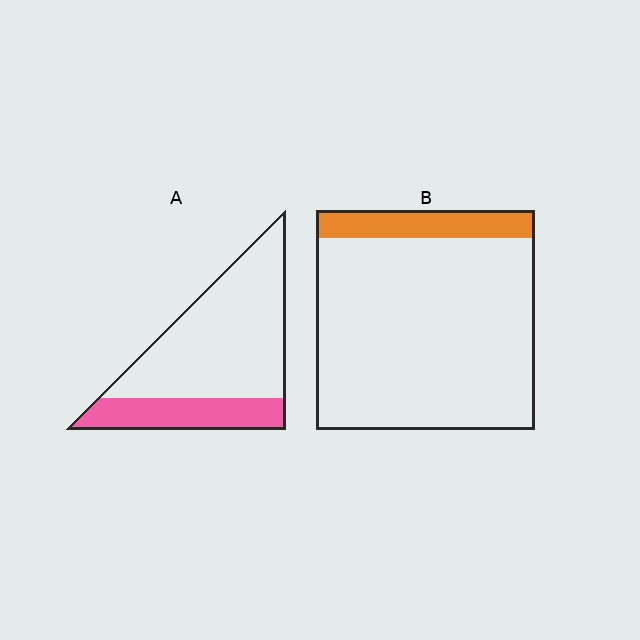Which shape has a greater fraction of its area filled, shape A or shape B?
Shape A.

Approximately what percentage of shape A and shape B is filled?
A is approximately 25% and B is approximately 15%.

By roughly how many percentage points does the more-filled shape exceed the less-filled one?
By roughly 15 percentage points (A over B).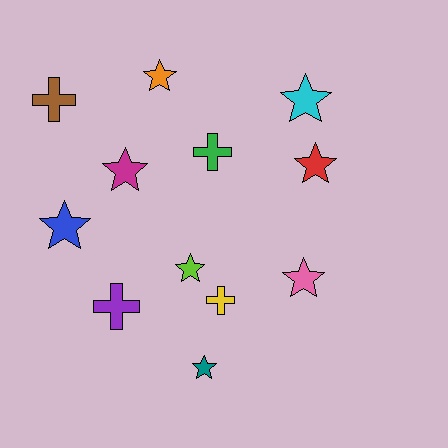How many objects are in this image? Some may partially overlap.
There are 12 objects.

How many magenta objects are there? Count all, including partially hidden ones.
There is 1 magenta object.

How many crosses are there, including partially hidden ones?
There are 4 crosses.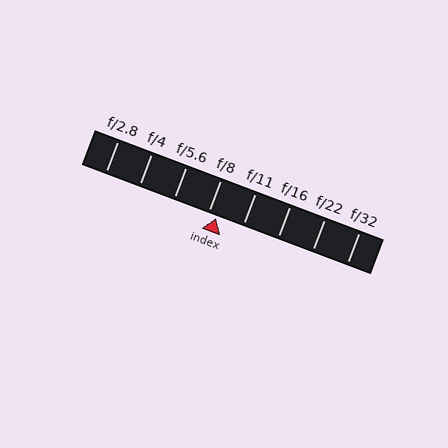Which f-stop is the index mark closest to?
The index mark is closest to f/8.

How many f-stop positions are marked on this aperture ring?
There are 8 f-stop positions marked.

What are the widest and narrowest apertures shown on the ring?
The widest aperture shown is f/2.8 and the narrowest is f/32.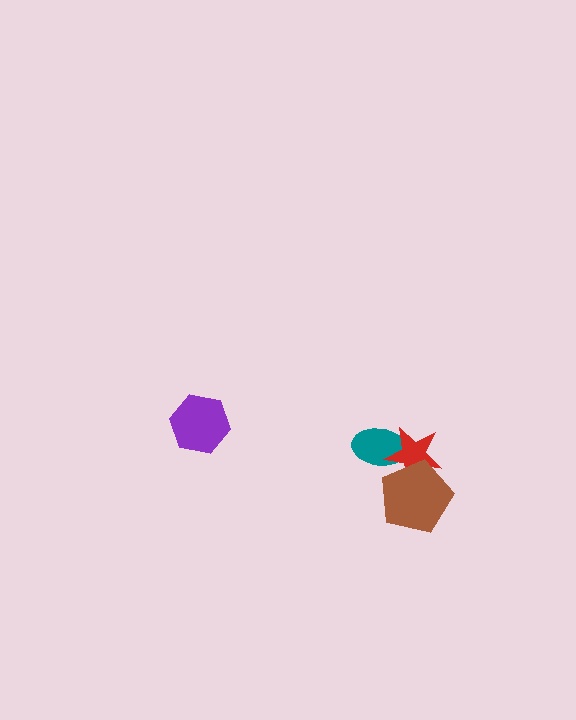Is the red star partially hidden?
Yes, it is partially covered by another shape.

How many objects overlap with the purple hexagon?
0 objects overlap with the purple hexagon.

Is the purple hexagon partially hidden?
No, no other shape covers it.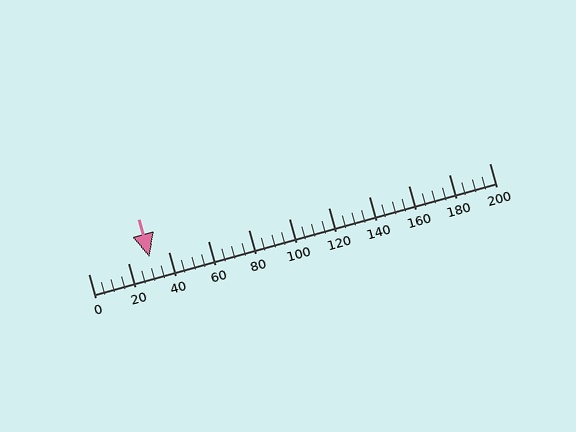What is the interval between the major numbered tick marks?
The major tick marks are spaced 20 units apart.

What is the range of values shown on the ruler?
The ruler shows values from 0 to 200.